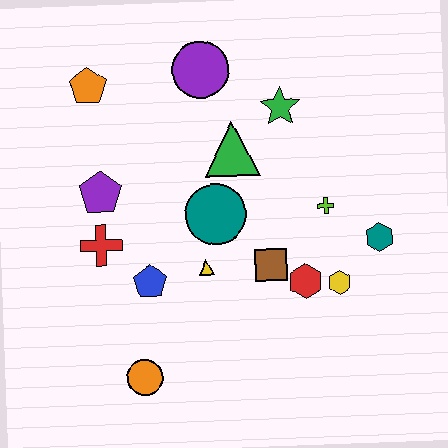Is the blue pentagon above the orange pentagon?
No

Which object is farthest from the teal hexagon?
The orange pentagon is farthest from the teal hexagon.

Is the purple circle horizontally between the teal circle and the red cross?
Yes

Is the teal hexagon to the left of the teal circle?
No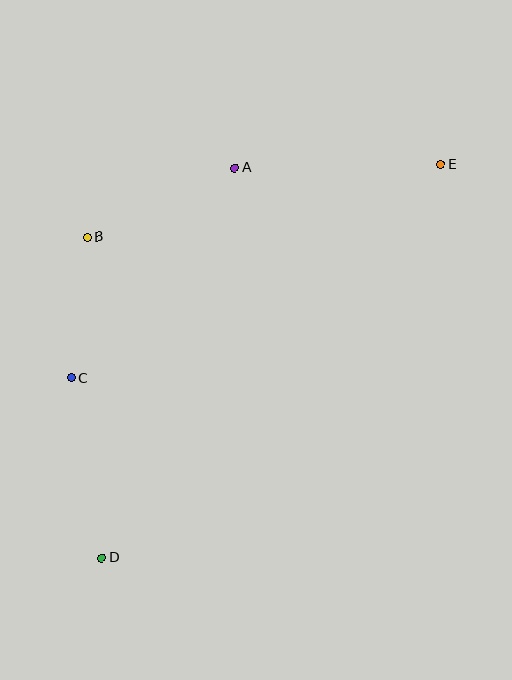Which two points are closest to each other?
Points B and C are closest to each other.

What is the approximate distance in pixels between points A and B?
The distance between A and B is approximately 163 pixels.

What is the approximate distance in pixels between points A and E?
The distance between A and E is approximately 206 pixels.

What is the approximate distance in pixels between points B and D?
The distance between B and D is approximately 321 pixels.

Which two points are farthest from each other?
Points D and E are farthest from each other.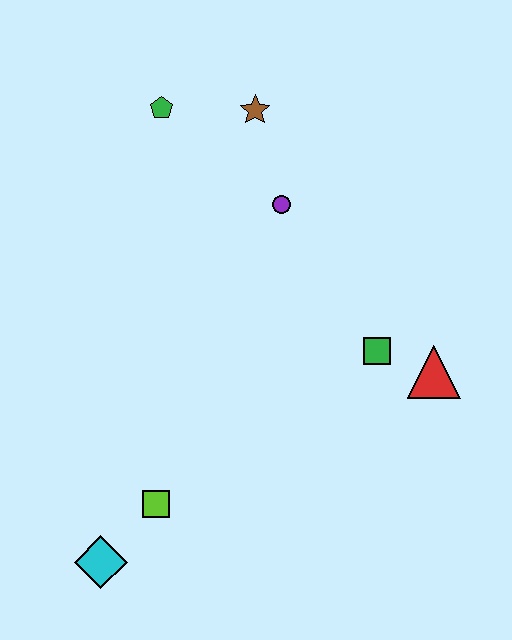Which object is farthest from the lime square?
The brown star is farthest from the lime square.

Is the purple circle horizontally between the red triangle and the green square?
No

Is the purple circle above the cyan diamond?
Yes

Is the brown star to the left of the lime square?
No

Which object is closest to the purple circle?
The brown star is closest to the purple circle.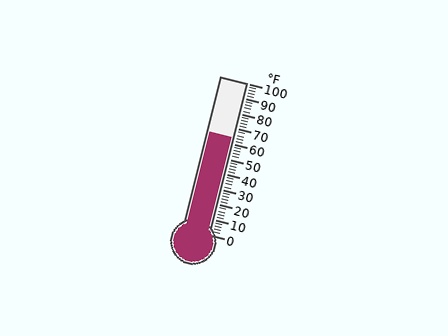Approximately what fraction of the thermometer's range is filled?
The thermometer is filled to approximately 65% of its range.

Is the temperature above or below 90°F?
The temperature is below 90°F.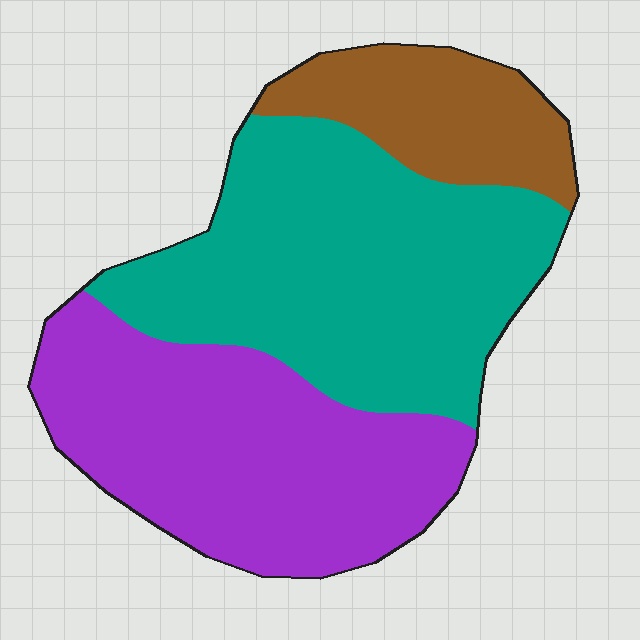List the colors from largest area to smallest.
From largest to smallest: teal, purple, brown.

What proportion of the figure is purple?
Purple takes up about two fifths (2/5) of the figure.